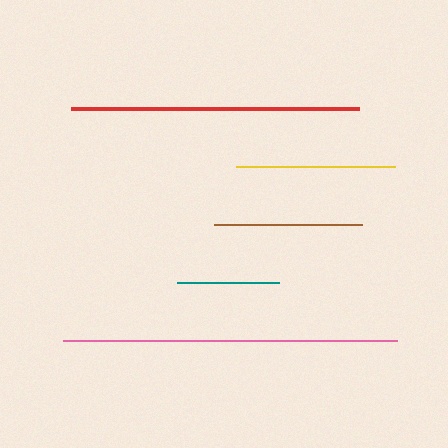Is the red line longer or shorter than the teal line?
The red line is longer than the teal line.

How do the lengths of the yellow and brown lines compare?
The yellow and brown lines are approximately the same length.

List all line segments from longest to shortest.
From longest to shortest: pink, red, yellow, brown, teal.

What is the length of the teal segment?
The teal segment is approximately 102 pixels long.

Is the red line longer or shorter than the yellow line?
The red line is longer than the yellow line.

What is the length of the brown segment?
The brown segment is approximately 148 pixels long.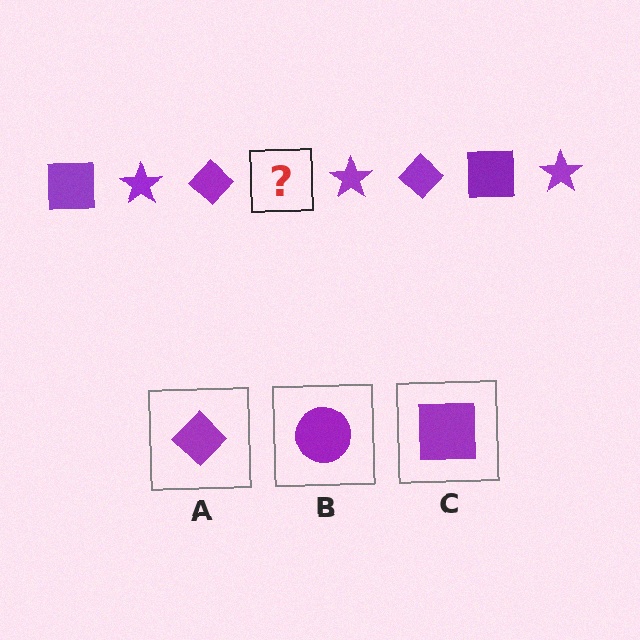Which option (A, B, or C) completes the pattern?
C.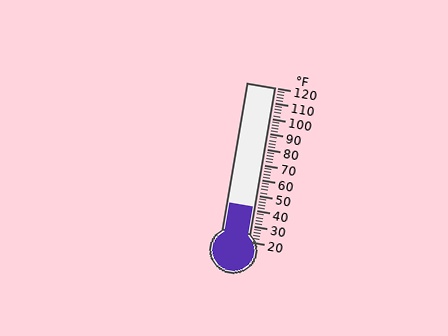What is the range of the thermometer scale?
The thermometer scale ranges from 20°F to 120°F.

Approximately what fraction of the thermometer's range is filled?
The thermometer is filled to approximately 20% of its range.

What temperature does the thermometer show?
The thermometer shows approximately 42°F.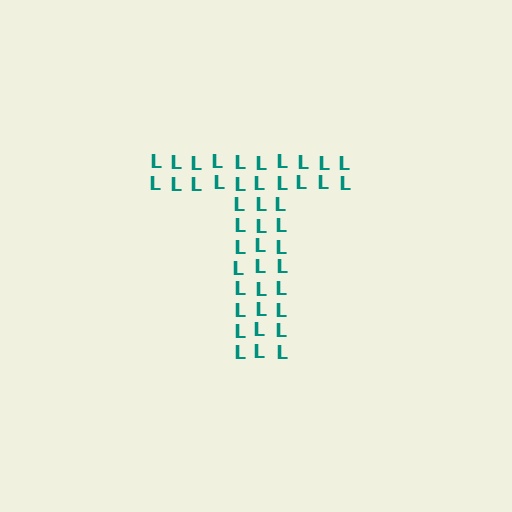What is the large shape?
The large shape is the letter T.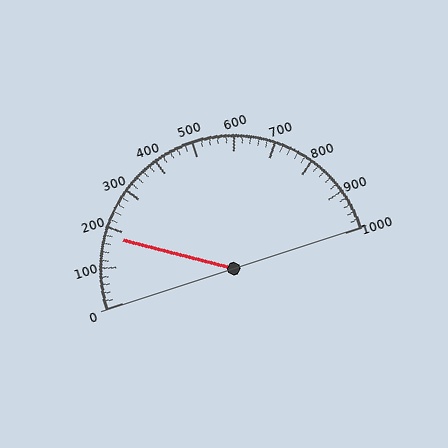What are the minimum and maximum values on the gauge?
The gauge ranges from 0 to 1000.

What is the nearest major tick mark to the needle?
The nearest major tick mark is 200.